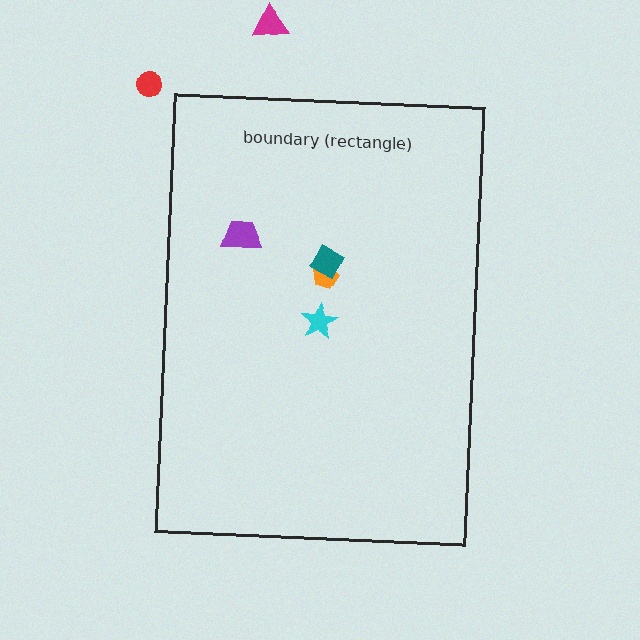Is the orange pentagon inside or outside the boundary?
Inside.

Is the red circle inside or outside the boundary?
Outside.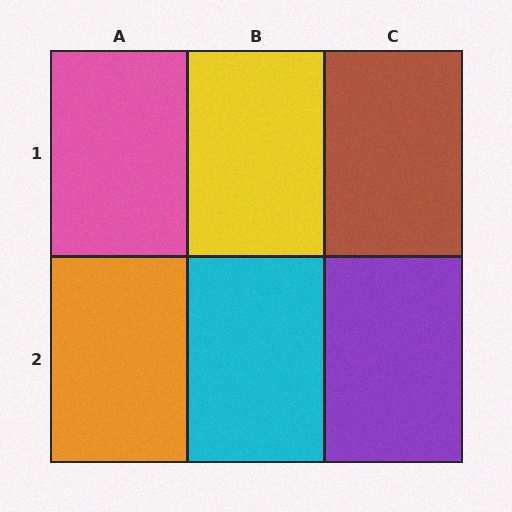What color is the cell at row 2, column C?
Purple.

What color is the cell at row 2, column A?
Orange.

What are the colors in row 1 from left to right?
Pink, yellow, brown.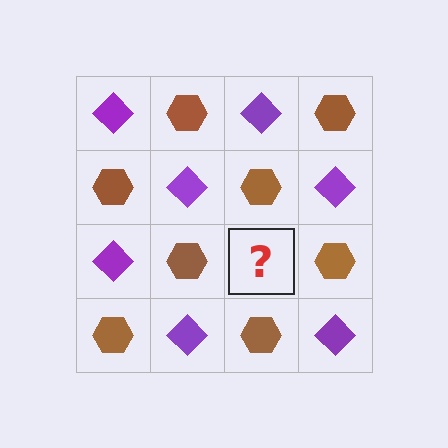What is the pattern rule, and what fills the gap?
The rule is that it alternates purple diamond and brown hexagon in a checkerboard pattern. The gap should be filled with a purple diamond.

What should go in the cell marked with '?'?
The missing cell should contain a purple diamond.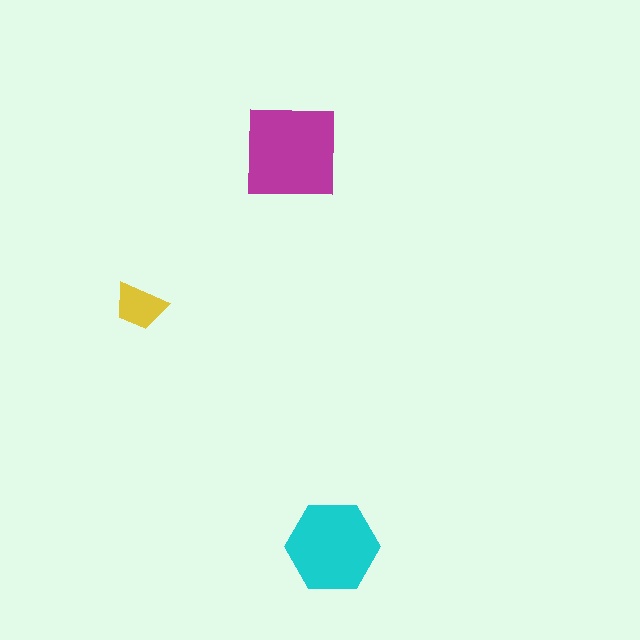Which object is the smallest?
The yellow trapezoid.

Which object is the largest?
The magenta square.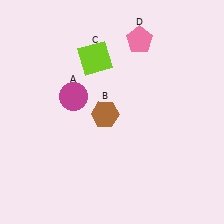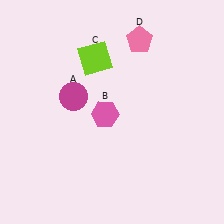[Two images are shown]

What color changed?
The hexagon (B) changed from brown in Image 1 to pink in Image 2.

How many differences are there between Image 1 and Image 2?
There is 1 difference between the two images.